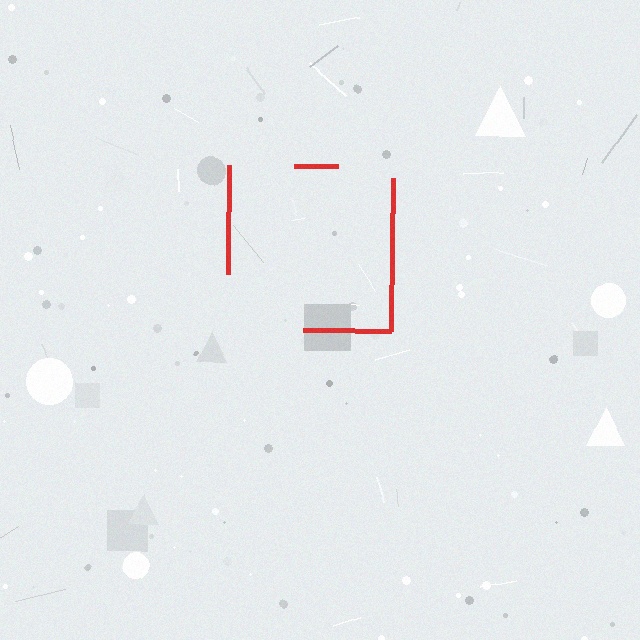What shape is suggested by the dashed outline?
The dashed outline suggests a square.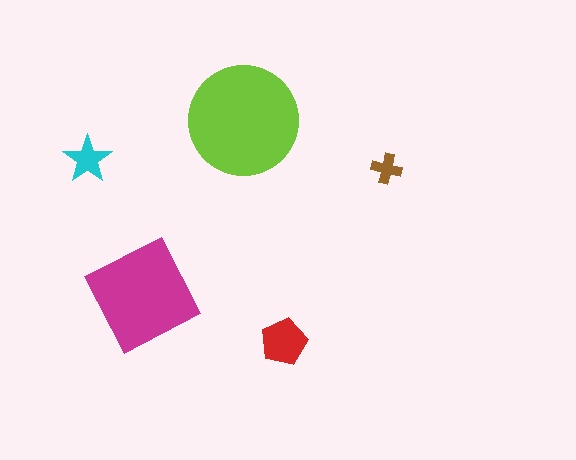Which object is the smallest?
The brown cross.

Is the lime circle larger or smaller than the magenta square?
Larger.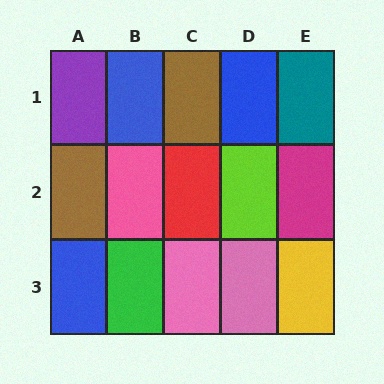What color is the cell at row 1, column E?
Teal.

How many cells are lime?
1 cell is lime.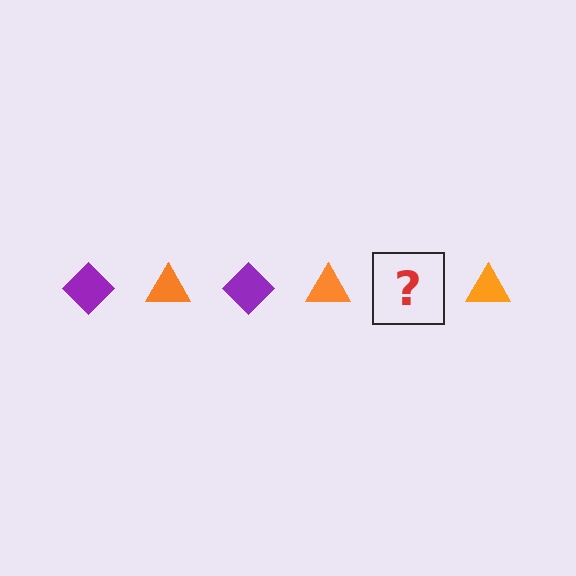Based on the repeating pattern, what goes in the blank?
The blank should be a purple diamond.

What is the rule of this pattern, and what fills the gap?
The rule is that the pattern alternates between purple diamond and orange triangle. The gap should be filled with a purple diamond.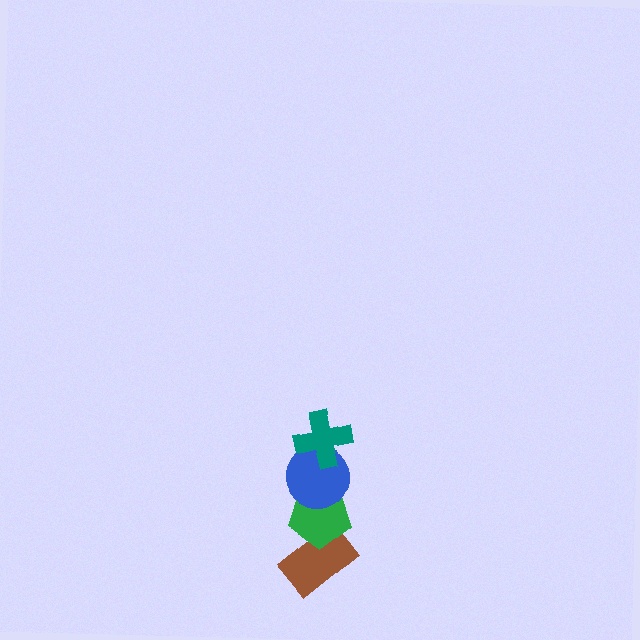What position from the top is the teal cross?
The teal cross is 1st from the top.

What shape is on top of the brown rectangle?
The green pentagon is on top of the brown rectangle.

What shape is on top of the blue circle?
The teal cross is on top of the blue circle.